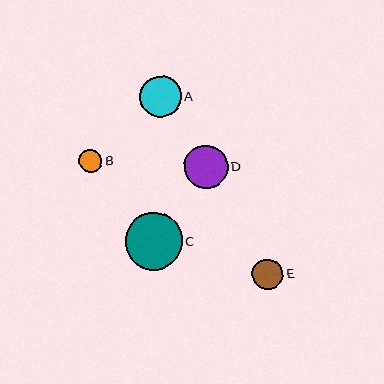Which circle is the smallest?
Circle B is the smallest with a size of approximately 23 pixels.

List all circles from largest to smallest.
From largest to smallest: C, D, A, E, B.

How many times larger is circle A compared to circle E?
Circle A is approximately 1.3 times the size of circle E.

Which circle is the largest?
Circle C is the largest with a size of approximately 57 pixels.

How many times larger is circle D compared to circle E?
Circle D is approximately 1.4 times the size of circle E.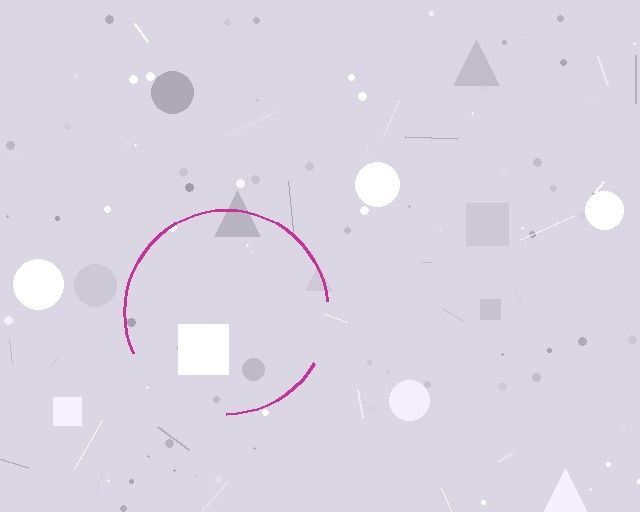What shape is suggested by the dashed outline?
The dashed outline suggests a circle.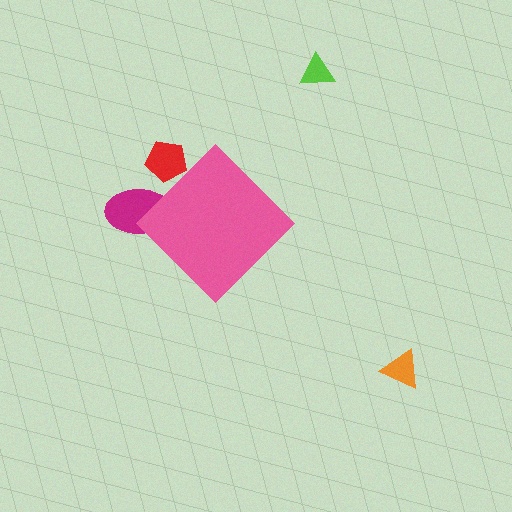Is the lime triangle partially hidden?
No, the lime triangle is fully visible.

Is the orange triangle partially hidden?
No, the orange triangle is fully visible.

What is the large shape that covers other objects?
A pink diamond.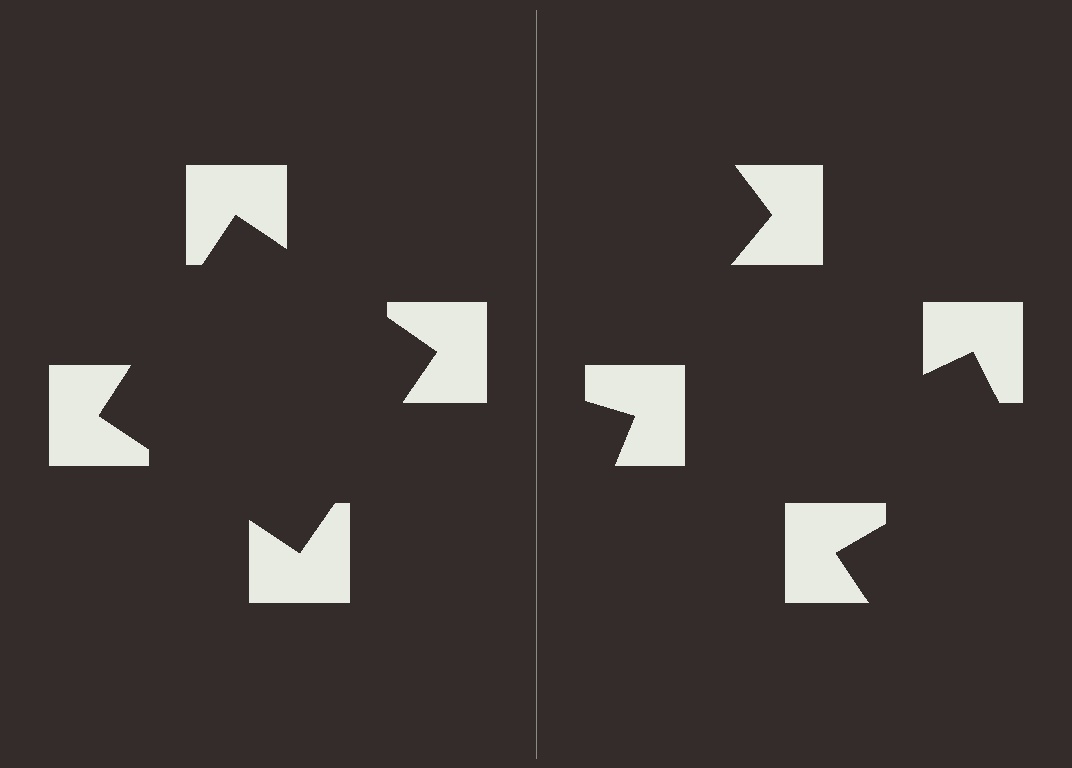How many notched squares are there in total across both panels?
8 — 4 on each side.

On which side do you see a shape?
An illusory square appears on the left side. On the right side the wedge cuts are rotated, so no coherent shape forms.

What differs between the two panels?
The notched squares are positioned identically on both sides; only the wedge orientations differ. On the left they align to a square; on the right they are misaligned.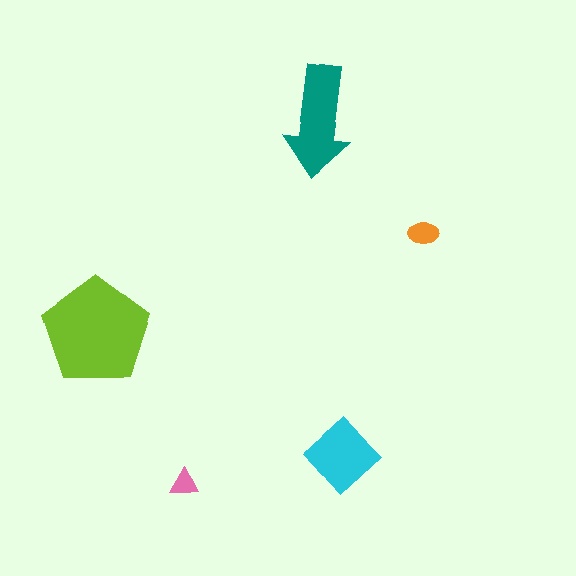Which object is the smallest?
The pink triangle.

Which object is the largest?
The lime pentagon.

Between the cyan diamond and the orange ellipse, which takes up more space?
The cyan diamond.